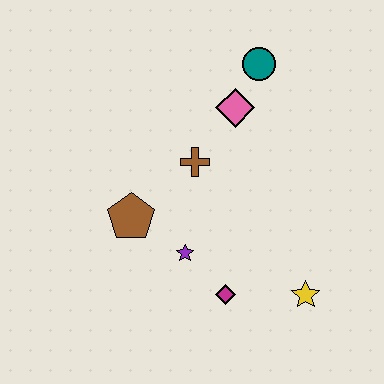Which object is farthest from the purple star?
The teal circle is farthest from the purple star.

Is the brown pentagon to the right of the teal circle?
No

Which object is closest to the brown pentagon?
The purple star is closest to the brown pentagon.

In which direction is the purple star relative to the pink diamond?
The purple star is below the pink diamond.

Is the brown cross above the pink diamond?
No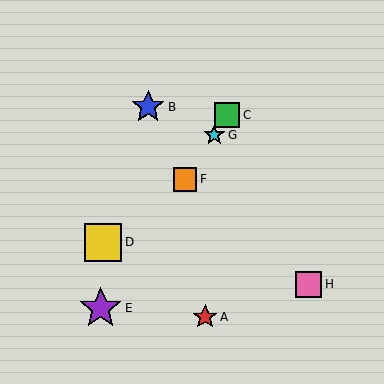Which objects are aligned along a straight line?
Objects C, E, F, G are aligned along a straight line.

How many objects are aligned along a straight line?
4 objects (C, E, F, G) are aligned along a straight line.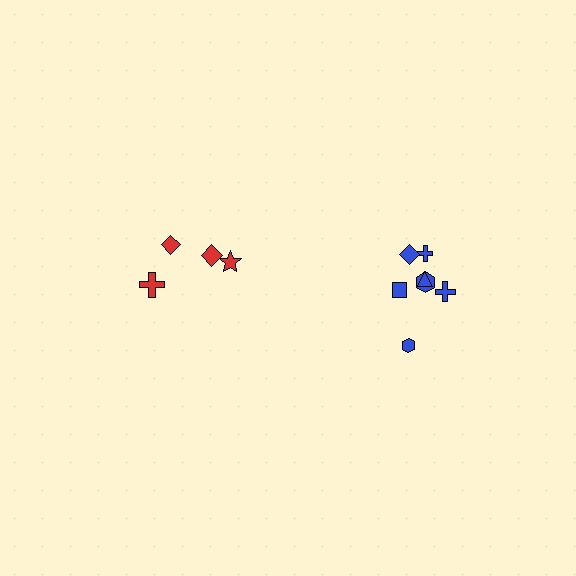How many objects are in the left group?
There are 4 objects.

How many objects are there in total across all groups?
There are 11 objects.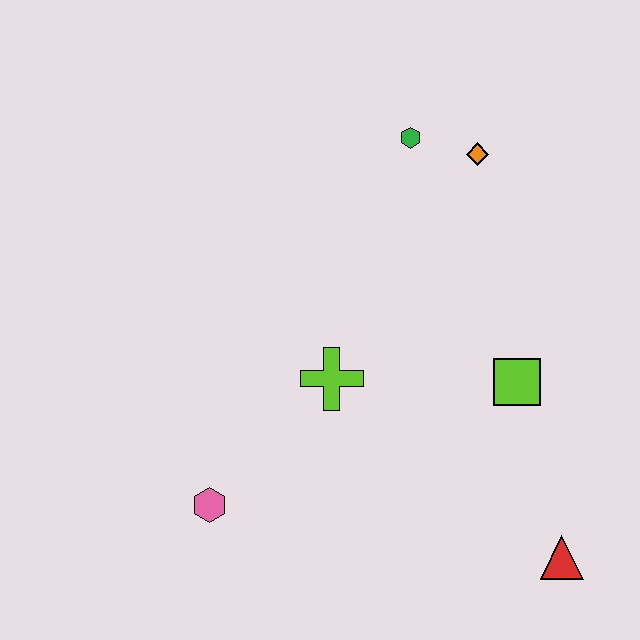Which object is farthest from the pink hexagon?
The orange diamond is farthest from the pink hexagon.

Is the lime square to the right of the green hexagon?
Yes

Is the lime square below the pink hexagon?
No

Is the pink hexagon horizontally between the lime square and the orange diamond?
No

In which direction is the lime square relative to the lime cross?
The lime square is to the right of the lime cross.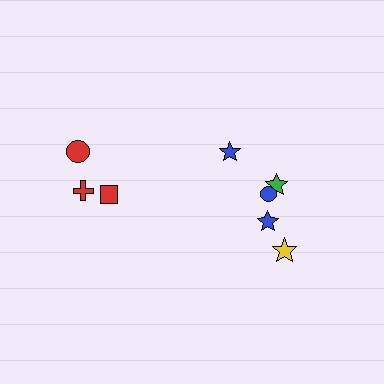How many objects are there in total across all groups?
There are 8 objects.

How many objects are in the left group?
There are 3 objects.